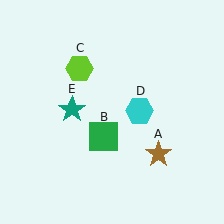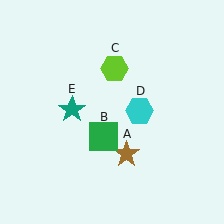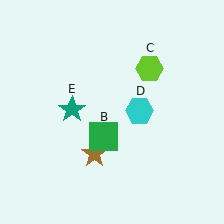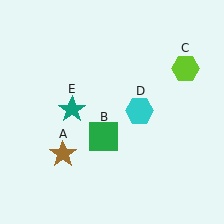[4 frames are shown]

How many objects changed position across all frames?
2 objects changed position: brown star (object A), lime hexagon (object C).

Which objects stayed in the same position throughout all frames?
Green square (object B) and cyan hexagon (object D) and teal star (object E) remained stationary.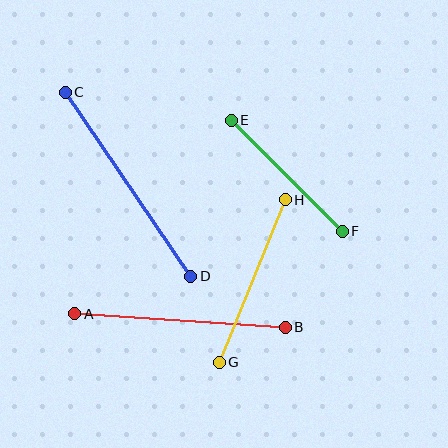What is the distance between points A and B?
The distance is approximately 211 pixels.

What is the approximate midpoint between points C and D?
The midpoint is at approximately (128, 184) pixels.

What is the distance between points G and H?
The distance is approximately 175 pixels.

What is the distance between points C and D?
The distance is approximately 223 pixels.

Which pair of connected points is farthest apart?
Points C and D are farthest apart.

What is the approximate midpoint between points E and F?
The midpoint is at approximately (287, 176) pixels.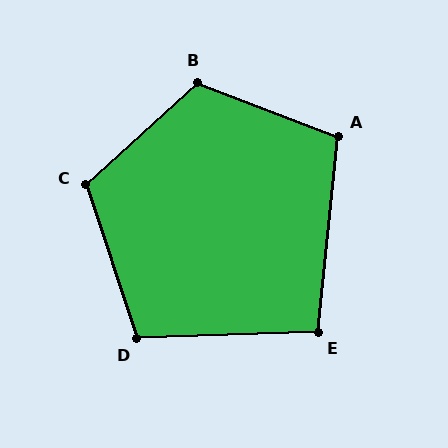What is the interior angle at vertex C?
Approximately 114 degrees (obtuse).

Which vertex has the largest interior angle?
B, at approximately 117 degrees.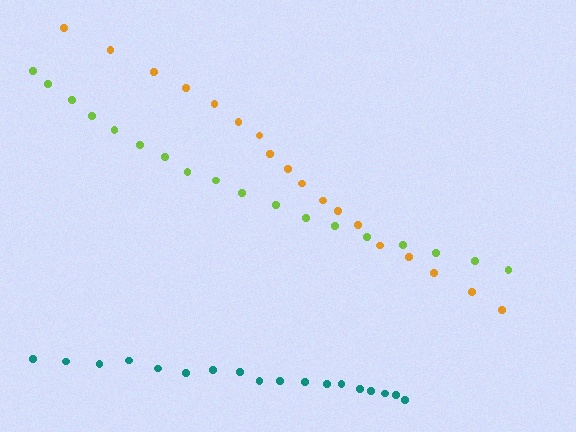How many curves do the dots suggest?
There are 3 distinct paths.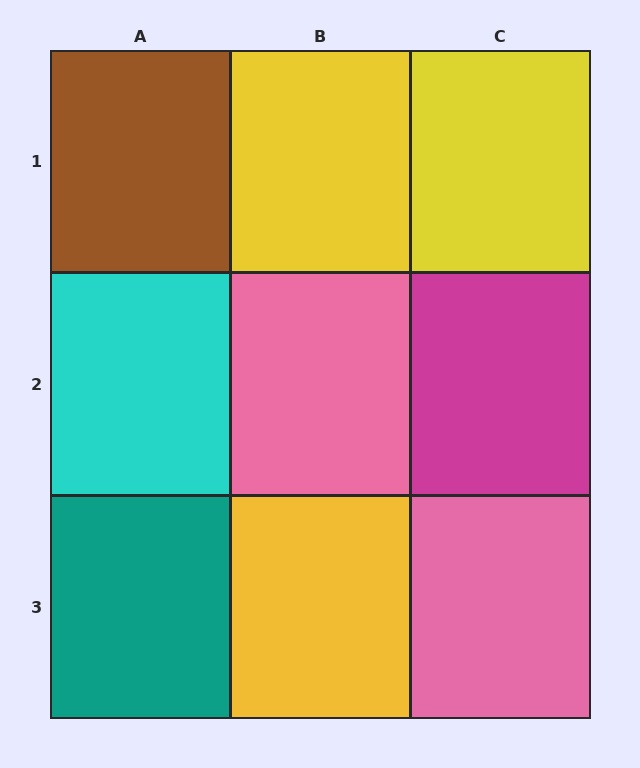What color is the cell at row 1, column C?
Yellow.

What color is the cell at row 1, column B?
Yellow.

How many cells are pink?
2 cells are pink.